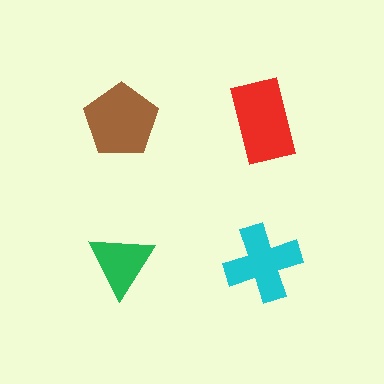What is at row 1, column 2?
A red rectangle.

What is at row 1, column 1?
A brown pentagon.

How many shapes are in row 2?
2 shapes.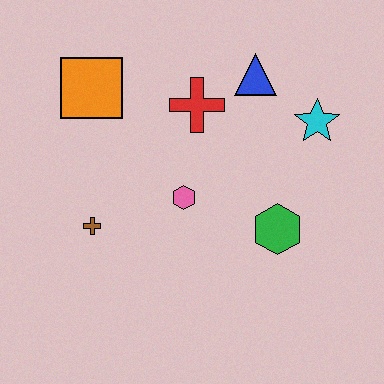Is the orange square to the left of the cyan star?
Yes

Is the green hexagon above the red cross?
No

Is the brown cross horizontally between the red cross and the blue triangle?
No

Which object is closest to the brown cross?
The pink hexagon is closest to the brown cross.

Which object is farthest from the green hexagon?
The orange square is farthest from the green hexagon.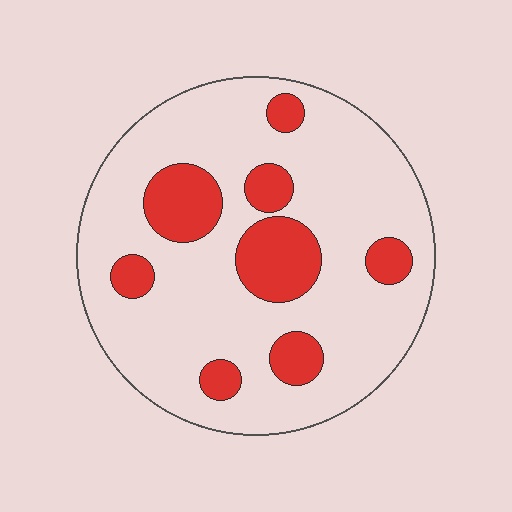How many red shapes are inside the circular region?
8.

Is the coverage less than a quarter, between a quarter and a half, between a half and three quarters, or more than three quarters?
Less than a quarter.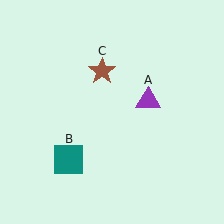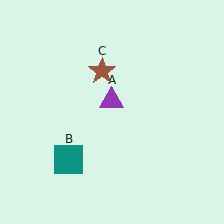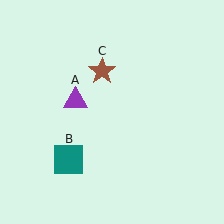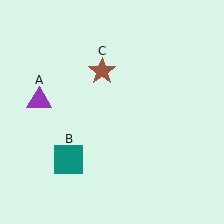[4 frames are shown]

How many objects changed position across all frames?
1 object changed position: purple triangle (object A).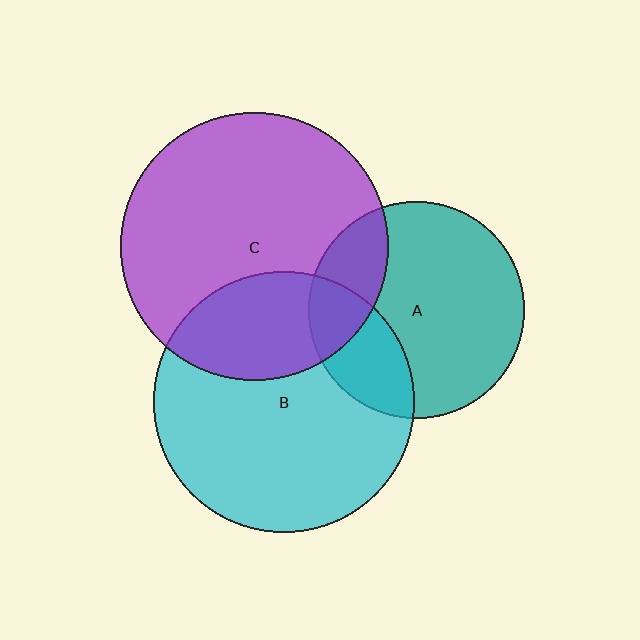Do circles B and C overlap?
Yes.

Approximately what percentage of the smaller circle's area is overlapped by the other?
Approximately 30%.